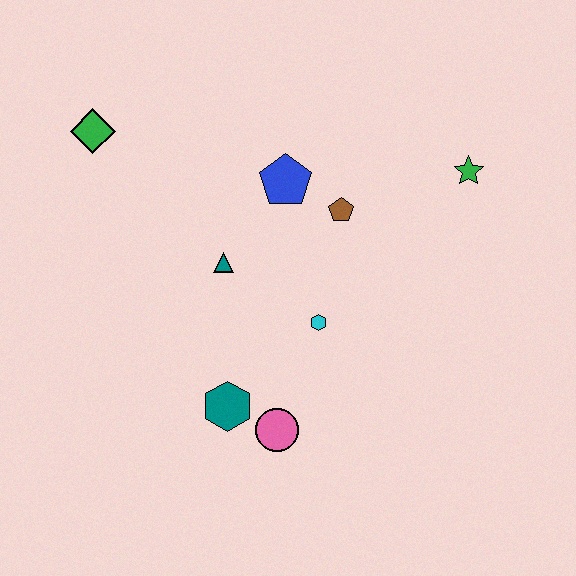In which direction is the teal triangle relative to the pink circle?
The teal triangle is above the pink circle.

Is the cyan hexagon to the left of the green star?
Yes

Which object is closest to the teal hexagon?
The pink circle is closest to the teal hexagon.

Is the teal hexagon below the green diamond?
Yes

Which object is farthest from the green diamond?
The green star is farthest from the green diamond.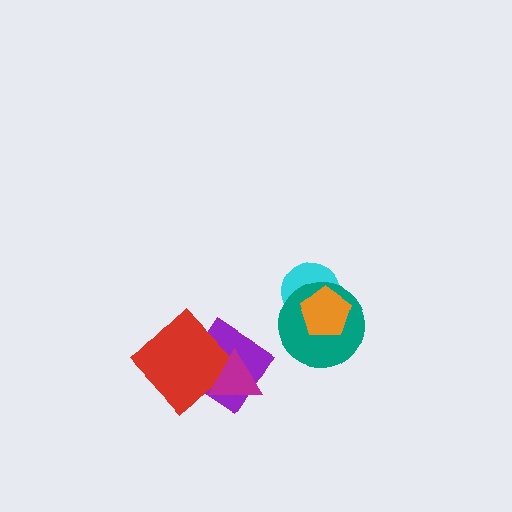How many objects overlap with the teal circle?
2 objects overlap with the teal circle.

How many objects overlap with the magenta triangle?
2 objects overlap with the magenta triangle.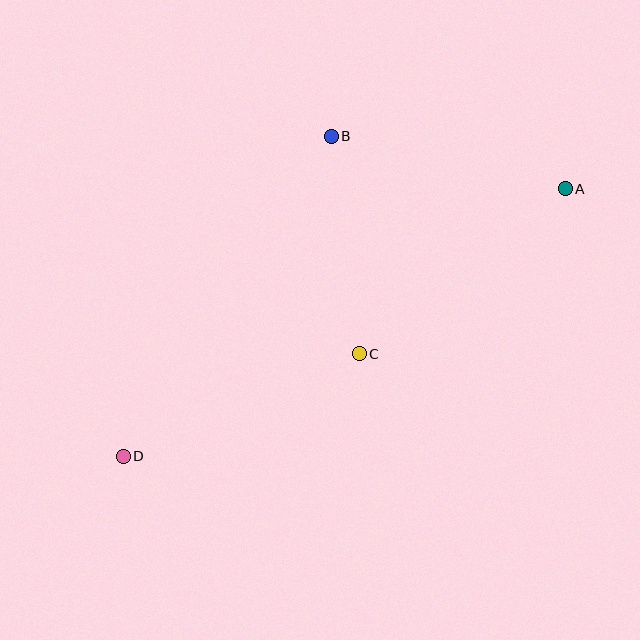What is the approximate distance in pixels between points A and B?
The distance between A and B is approximately 240 pixels.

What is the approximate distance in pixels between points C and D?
The distance between C and D is approximately 257 pixels.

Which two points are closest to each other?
Points B and C are closest to each other.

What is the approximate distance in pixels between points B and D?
The distance between B and D is approximately 381 pixels.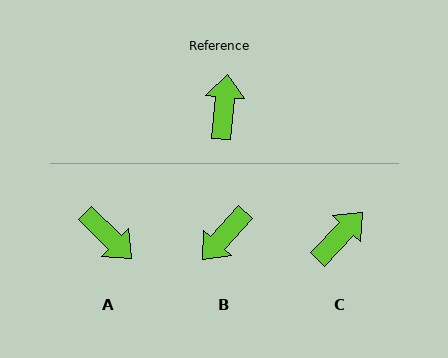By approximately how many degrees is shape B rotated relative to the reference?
Approximately 144 degrees counter-clockwise.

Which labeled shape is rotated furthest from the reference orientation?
B, about 144 degrees away.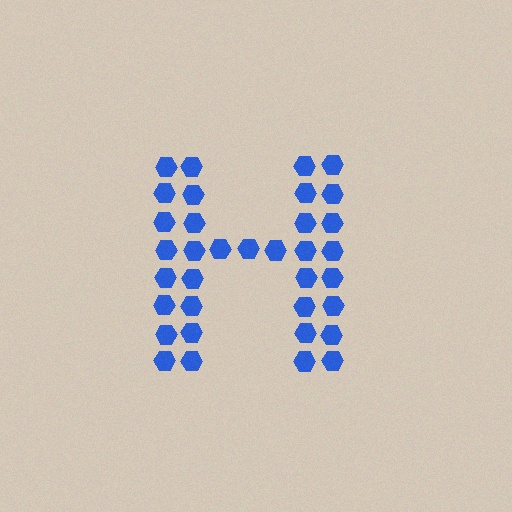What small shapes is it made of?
It is made of small hexagons.